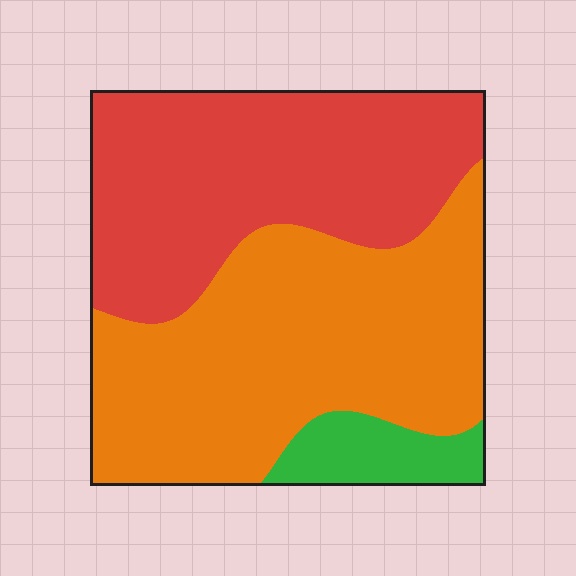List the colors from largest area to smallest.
From largest to smallest: orange, red, green.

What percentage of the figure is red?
Red takes up about two fifths (2/5) of the figure.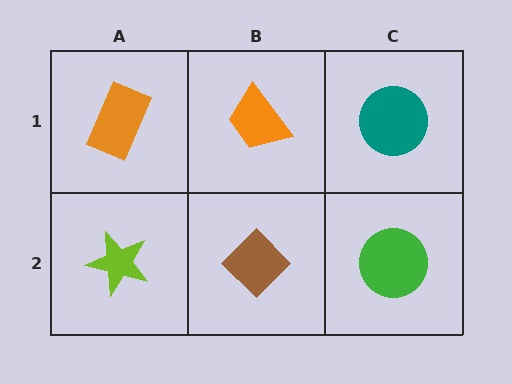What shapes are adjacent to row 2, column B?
An orange trapezoid (row 1, column B), a lime star (row 2, column A), a green circle (row 2, column C).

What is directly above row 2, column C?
A teal circle.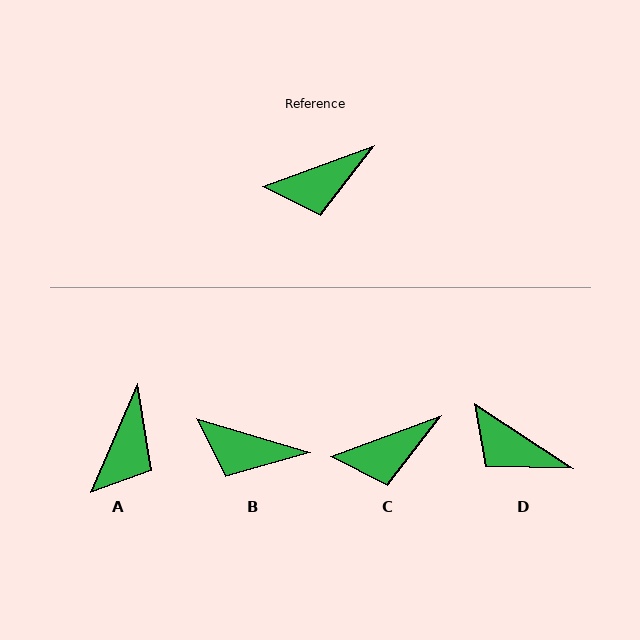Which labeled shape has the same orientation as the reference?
C.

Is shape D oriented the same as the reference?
No, it is off by about 53 degrees.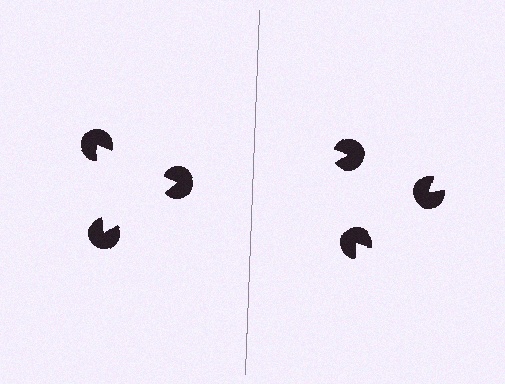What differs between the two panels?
The pac-man discs are positioned identically on both sides; only the wedge orientations differ. On the left they align to a triangle; on the right they are misaligned.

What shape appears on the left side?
An illusory triangle.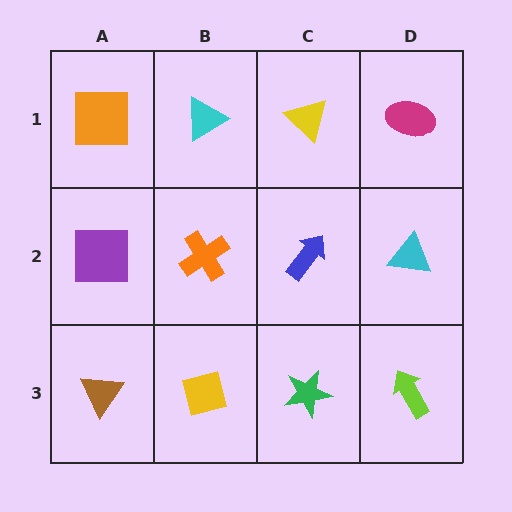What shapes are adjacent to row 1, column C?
A blue arrow (row 2, column C), a cyan triangle (row 1, column B), a magenta ellipse (row 1, column D).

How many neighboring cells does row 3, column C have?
3.